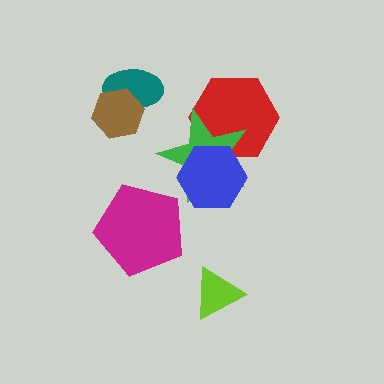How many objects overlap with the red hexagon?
2 objects overlap with the red hexagon.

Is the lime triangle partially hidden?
No, no other shape covers it.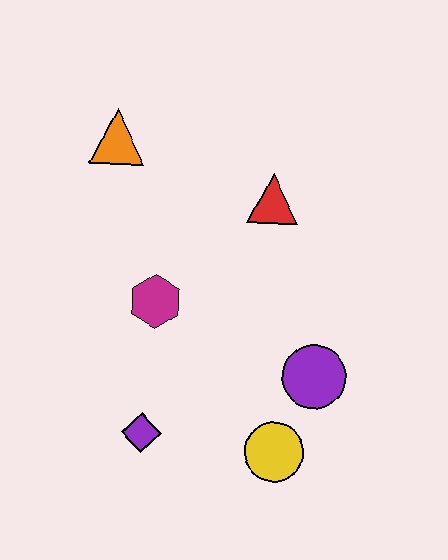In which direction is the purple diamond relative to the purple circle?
The purple diamond is to the left of the purple circle.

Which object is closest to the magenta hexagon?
The purple diamond is closest to the magenta hexagon.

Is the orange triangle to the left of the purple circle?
Yes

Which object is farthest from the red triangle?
The purple diamond is farthest from the red triangle.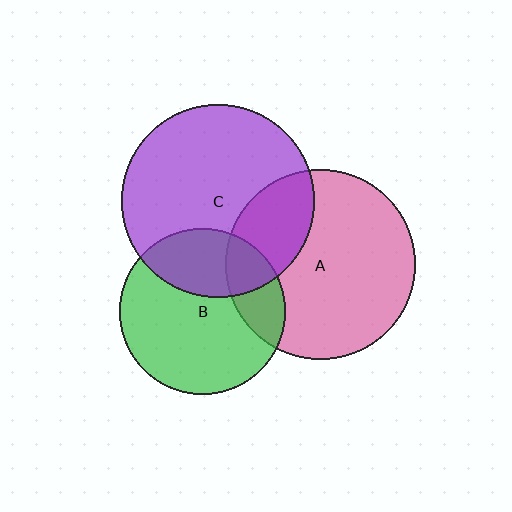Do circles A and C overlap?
Yes.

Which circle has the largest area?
Circle C (purple).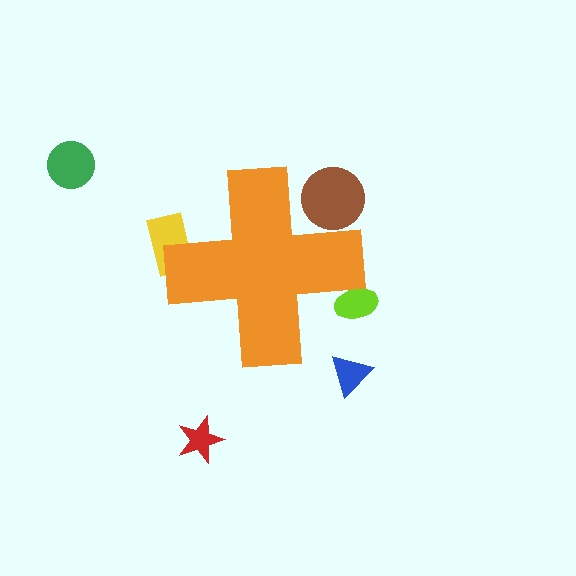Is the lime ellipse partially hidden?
Yes, the lime ellipse is partially hidden behind the orange cross.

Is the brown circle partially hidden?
Yes, the brown circle is partially hidden behind the orange cross.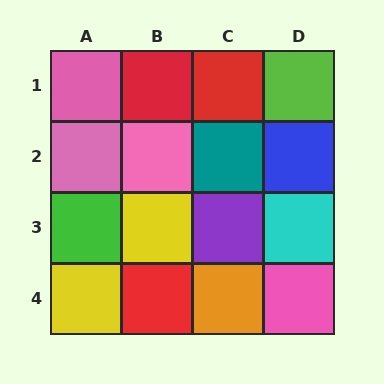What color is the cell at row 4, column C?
Orange.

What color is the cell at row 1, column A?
Pink.